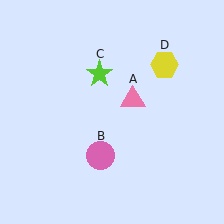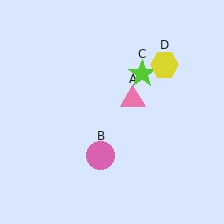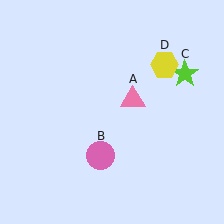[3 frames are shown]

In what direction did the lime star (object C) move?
The lime star (object C) moved right.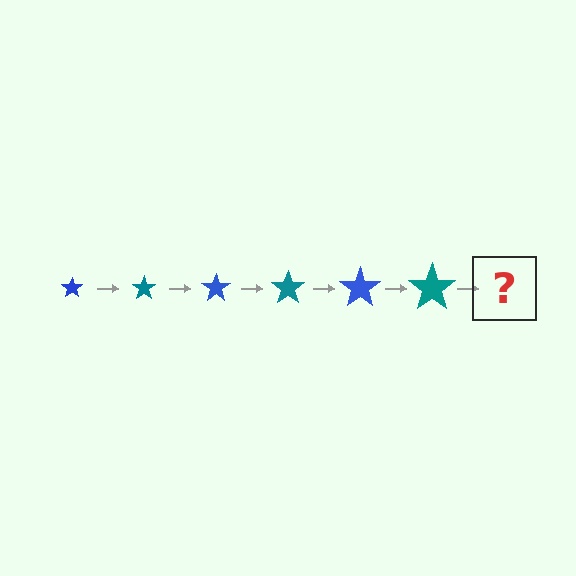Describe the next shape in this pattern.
It should be a blue star, larger than the previous one.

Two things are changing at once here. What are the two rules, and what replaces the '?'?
The two rules are that the star grows larger each step and the color cycles through blue and teal. The '?' should be a blue star, larger than the previous one.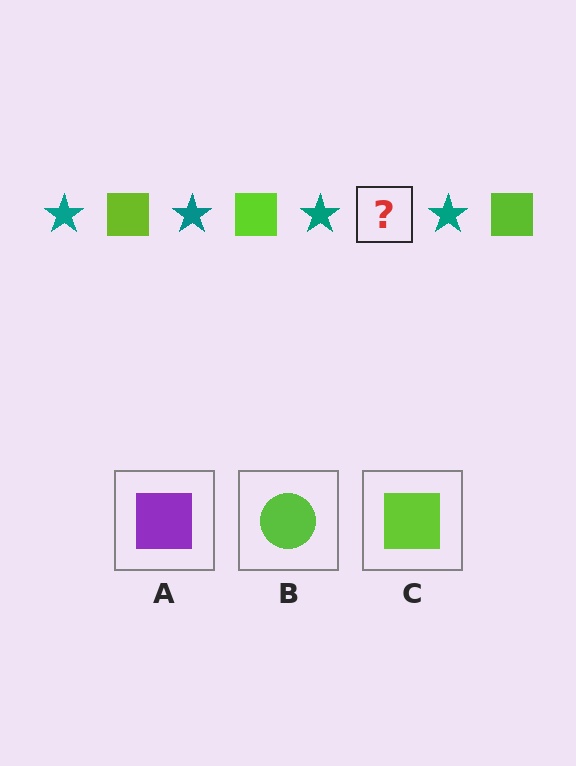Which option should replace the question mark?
Option C.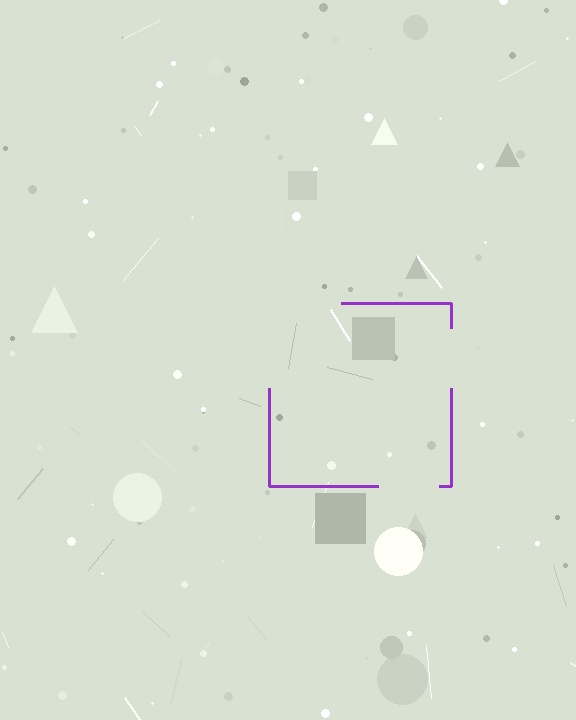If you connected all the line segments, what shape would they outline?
They would outline a square.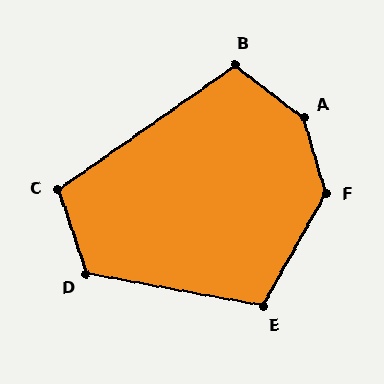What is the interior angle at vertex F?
Approximately 134 degrees (obtuse).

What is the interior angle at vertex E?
Approximately 109 degrees (obtuse).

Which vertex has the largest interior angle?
A, at approximately 144 degrees.